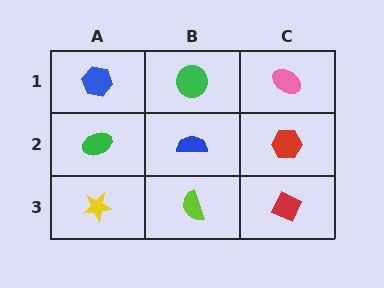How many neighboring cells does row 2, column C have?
3.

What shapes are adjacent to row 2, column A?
A blue hexagon (row 1, column A), a yellow star (row 3, column A), a blue semicircle (row 2, column B).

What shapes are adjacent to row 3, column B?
A blue semicircle (row 2, column B), a yellow star (row 3, column A), a red diamond (row 3, column C).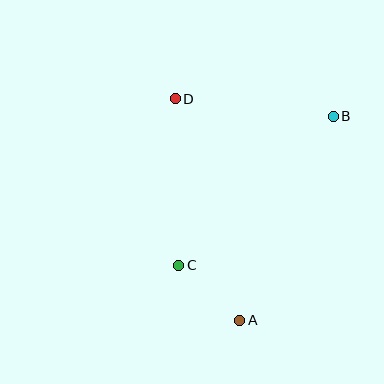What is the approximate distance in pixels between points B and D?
The distance between B and D is approximately 159 pixels.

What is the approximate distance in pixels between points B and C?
The distance between B and C is approximately 214 pixels.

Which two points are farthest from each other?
Points A and D are farthest from each other.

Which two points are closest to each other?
Points A and C are closest to each other.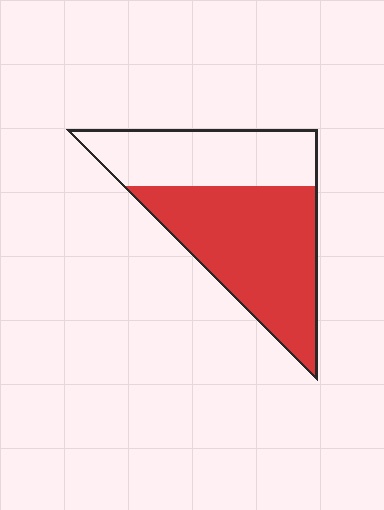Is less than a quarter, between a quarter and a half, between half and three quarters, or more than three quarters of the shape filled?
Between half and three quarters.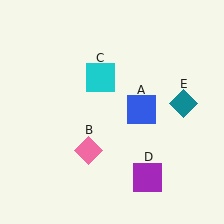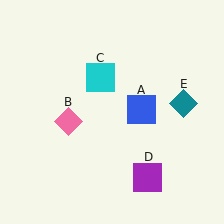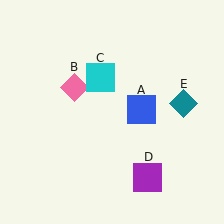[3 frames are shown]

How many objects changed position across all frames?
1 object changed position: pink diamond (object B).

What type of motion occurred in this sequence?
The pink diamond (object B) rotated clockwise around the center of the scene.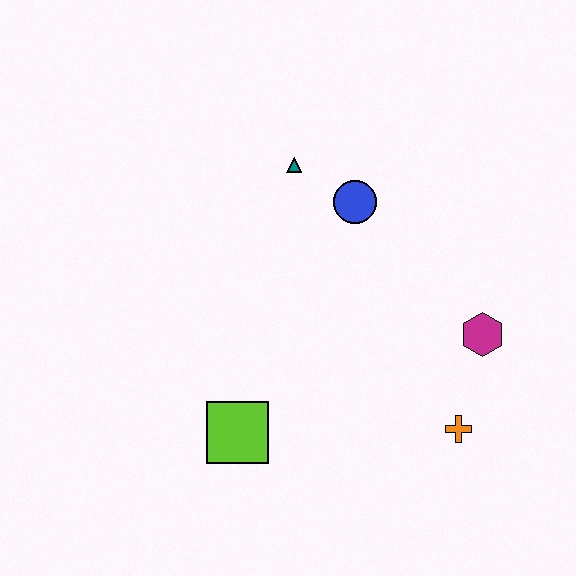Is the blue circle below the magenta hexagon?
No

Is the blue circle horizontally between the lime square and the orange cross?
Yes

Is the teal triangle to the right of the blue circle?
No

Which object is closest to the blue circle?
The teal triangle is closest to the blue circle.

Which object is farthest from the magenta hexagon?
The lime square is farthest from the magenta hexagon.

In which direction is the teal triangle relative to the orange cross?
The teal triangle is above the orange cross.